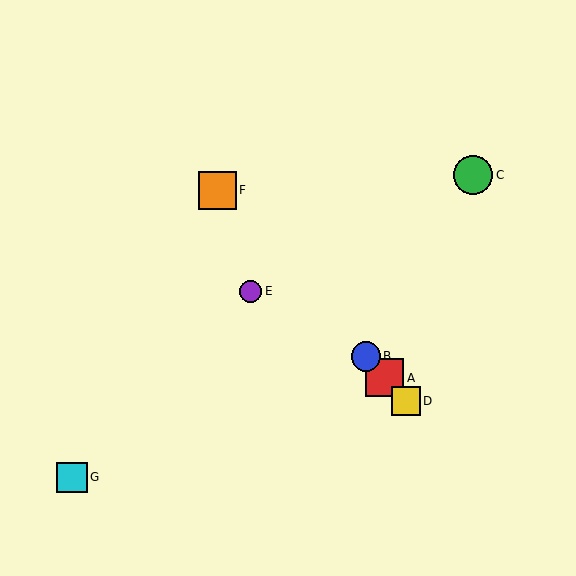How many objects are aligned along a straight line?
4 objects (A, B, D, F) are aligned along a straight line.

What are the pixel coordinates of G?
Object G is at (72, 477).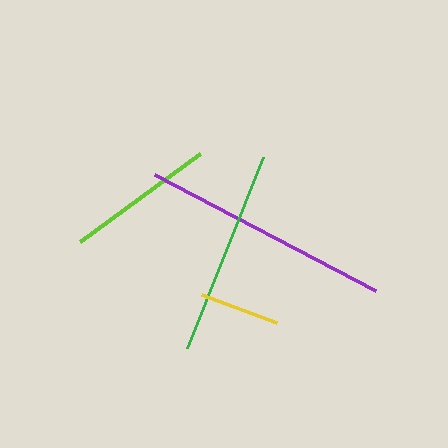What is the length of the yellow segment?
The yellow segment is approximately 80 pixels long.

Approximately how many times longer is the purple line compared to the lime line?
The purple line is approximately 1.7 times the length of the lime line.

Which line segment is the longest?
The purple line is the longest at approximately 250 pixels.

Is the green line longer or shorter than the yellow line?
The green line is longer than the yellow line.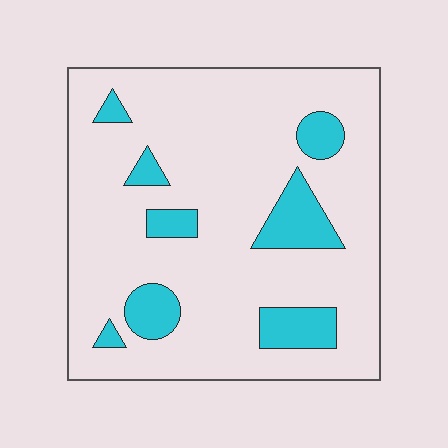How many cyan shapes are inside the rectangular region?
8.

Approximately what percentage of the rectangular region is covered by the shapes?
Approximately 15%.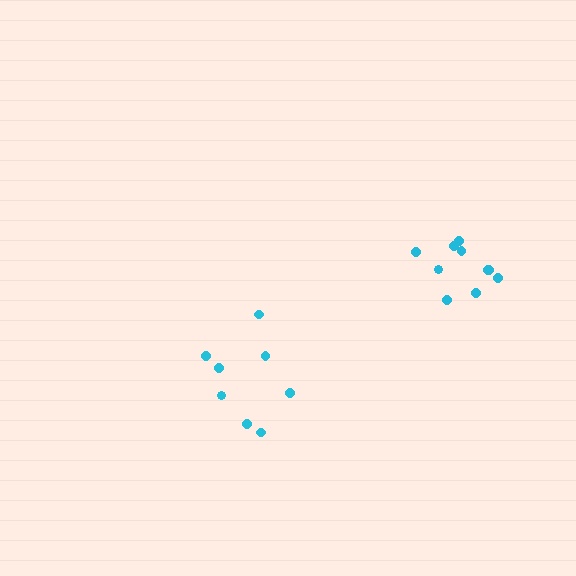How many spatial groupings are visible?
There are 2 spatial groupings.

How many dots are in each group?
Group 1: 8 dots, Group 2: 10 dots (18 total).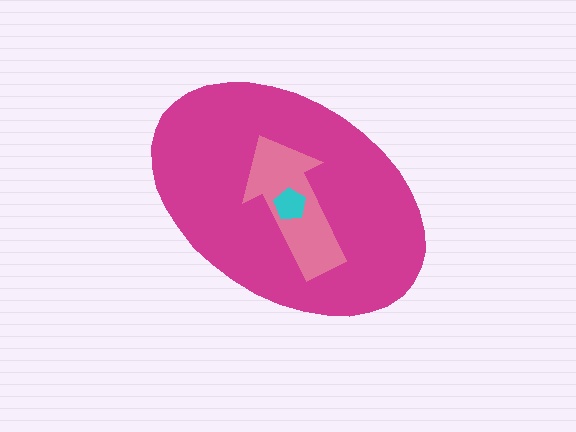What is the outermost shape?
The magenta ellipse.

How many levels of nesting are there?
3.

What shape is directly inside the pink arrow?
The cyan pentagon.